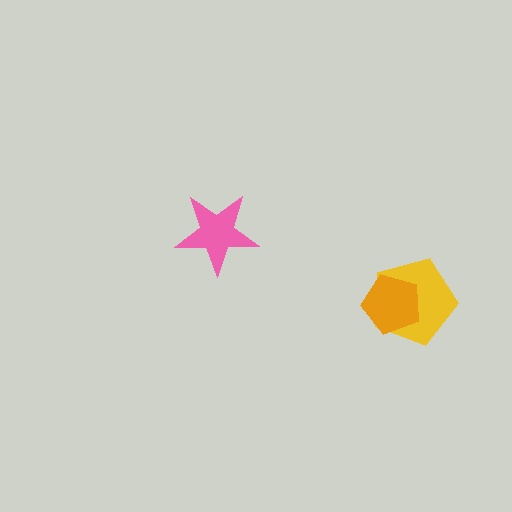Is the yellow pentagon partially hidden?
Yes, it is partially covered by another shape.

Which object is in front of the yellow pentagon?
The orange pentagon is in front of the yellow pentagon.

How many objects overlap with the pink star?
0 objects overlap with the pink star.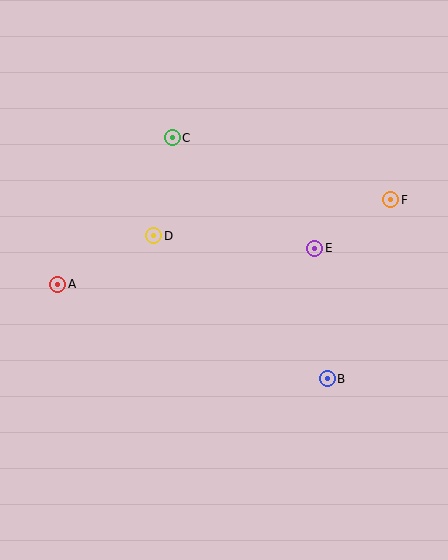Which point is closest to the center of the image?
Point D at (154, 236) is closest to the center.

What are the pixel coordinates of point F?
Point F is at (391, 200).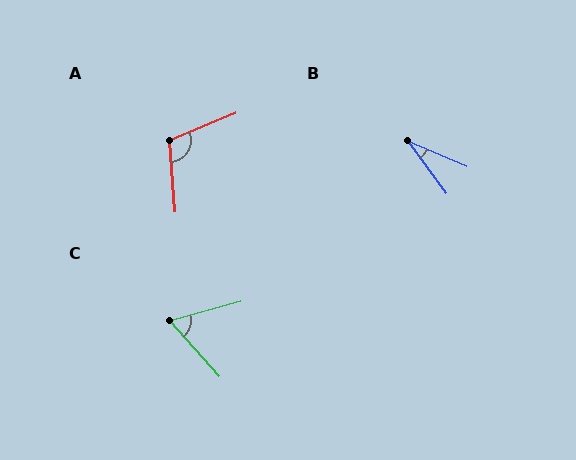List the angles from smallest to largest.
B (30°), C (63°), A (108°).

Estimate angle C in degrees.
Approximately 63 degrees.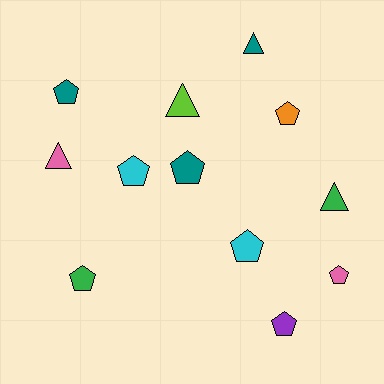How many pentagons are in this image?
There are 8 pentagons.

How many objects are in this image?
There are 12 objects.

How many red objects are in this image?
There are no red objects.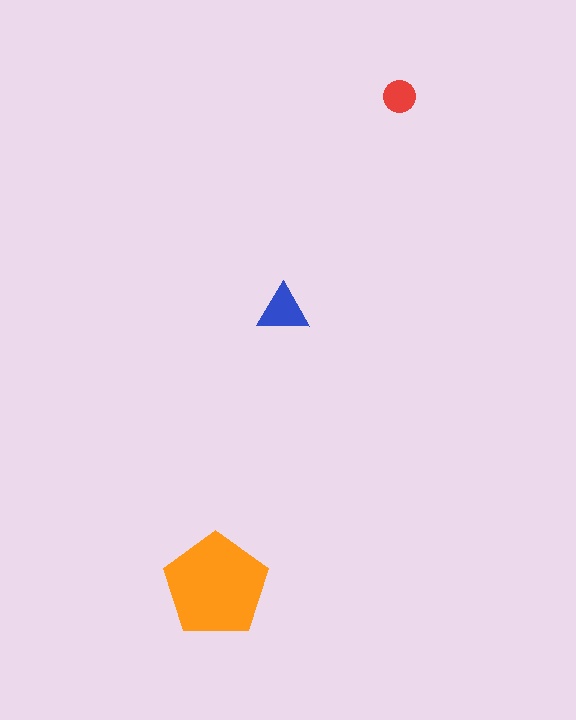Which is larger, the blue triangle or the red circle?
The blue triangle.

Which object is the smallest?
The red circle.